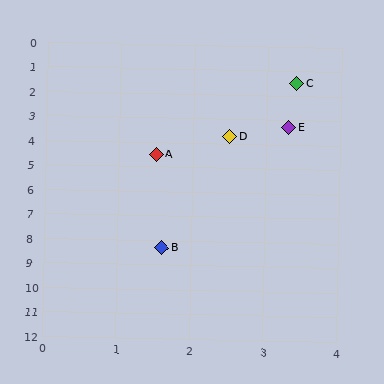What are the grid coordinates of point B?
Point B is at approximately (1.6, 8.3).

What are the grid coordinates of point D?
Point D is at approximately (2.5, 3.7).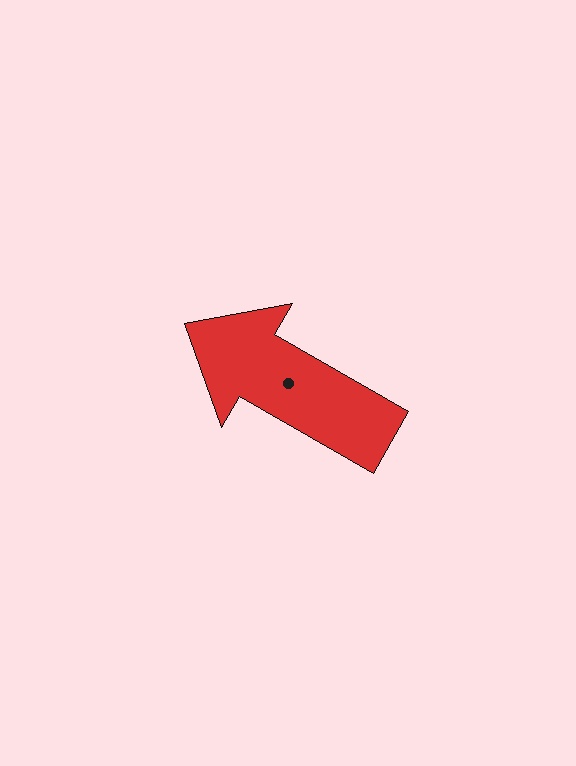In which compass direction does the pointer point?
Northwest.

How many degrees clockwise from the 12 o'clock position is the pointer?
Approximately 300 degrees.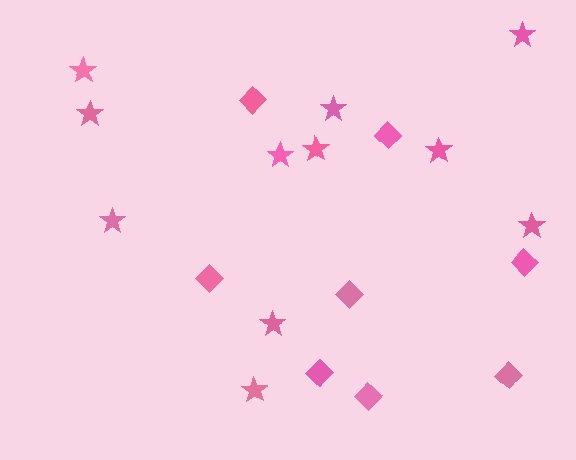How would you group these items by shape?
There are 2 groups: one group of stars (11) and one group of diamonds (8).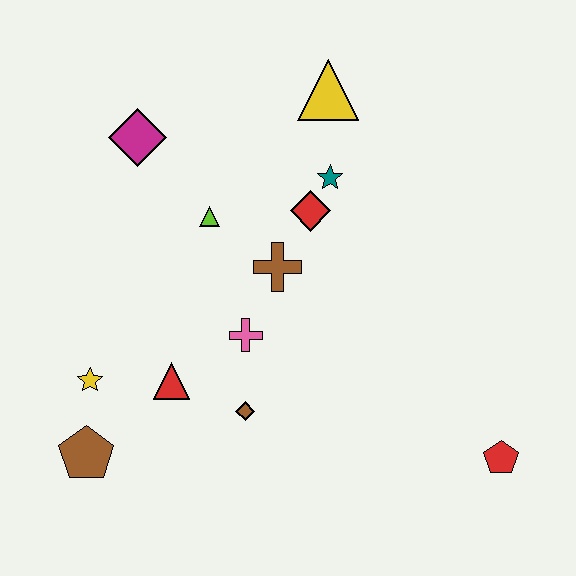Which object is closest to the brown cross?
The red diamond is closest to the brown cross.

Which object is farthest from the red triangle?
The red pentagon is farthest from the red triangle.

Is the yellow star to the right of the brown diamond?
No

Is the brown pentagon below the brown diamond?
Yes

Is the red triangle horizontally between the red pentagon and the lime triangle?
No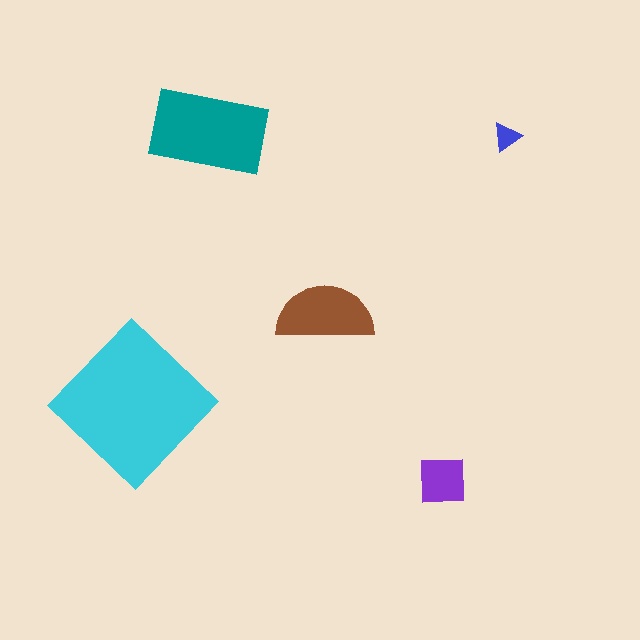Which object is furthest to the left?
The cyan diamond is leftmost.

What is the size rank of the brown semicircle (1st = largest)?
3rd.